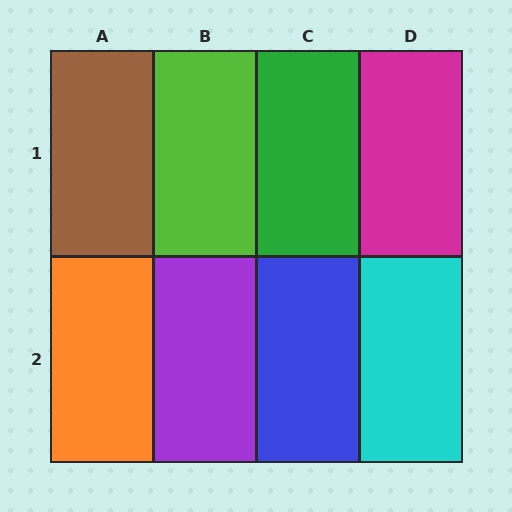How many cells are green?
1 cell is green.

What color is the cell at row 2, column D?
Cyan.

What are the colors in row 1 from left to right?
Brown, lime, green, magenta.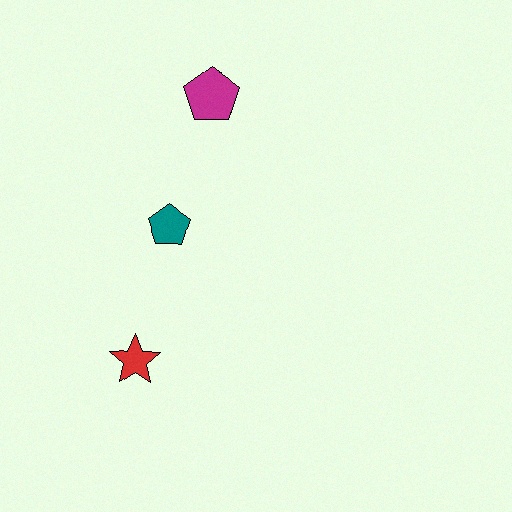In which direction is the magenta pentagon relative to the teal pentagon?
The magenta pentagon is above the teal pentagon.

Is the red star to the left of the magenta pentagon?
Yes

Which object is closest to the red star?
The teal pentagon is closest to the red star.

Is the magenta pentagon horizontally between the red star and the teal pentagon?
No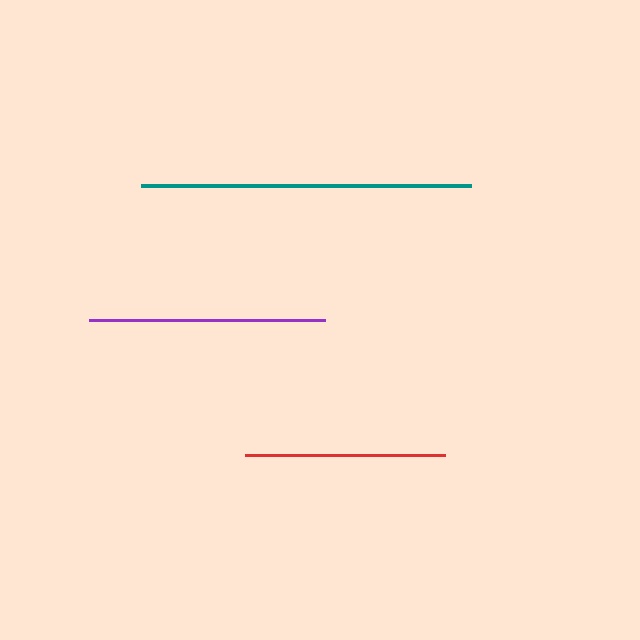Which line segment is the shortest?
The red line is the shortest at approximately 200 pixels.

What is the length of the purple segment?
The purple segment is approximately 236 pixels long.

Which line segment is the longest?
The teal line is the longest at approximately 329 pixels.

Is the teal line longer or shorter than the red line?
The teal line is longer than the red line.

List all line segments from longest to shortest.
From longest to shortest: teal, purple, red.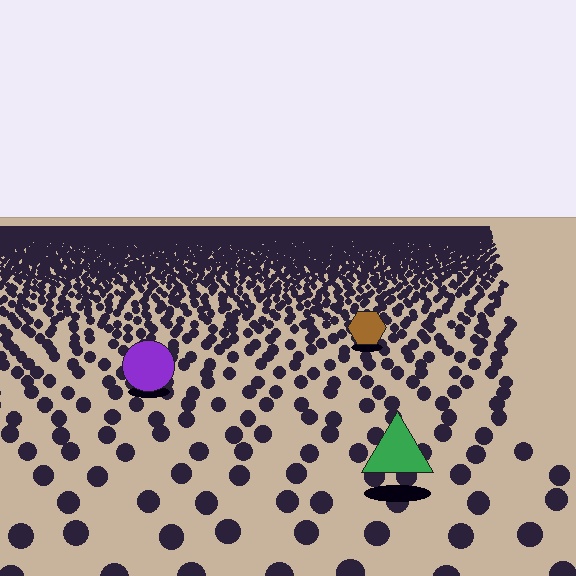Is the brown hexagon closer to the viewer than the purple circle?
No. The purple circle is closer — you can tell from the texture gradient: the ground texture is coarser near it.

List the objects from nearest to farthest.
From nearest to farthest: the green triangle, the purple circle, the brown hexagon.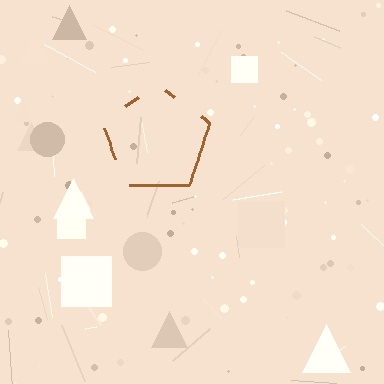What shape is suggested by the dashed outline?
The dashed outline suggests a pentagon.